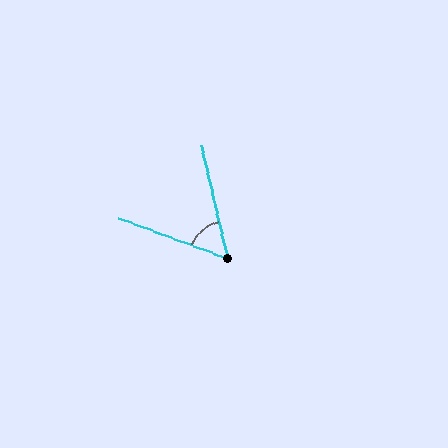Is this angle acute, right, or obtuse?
It is acute.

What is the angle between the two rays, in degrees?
Approximately 57 degrees.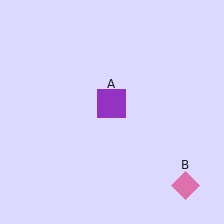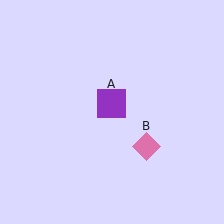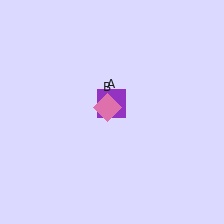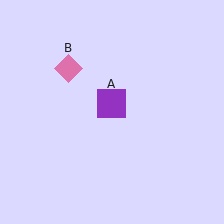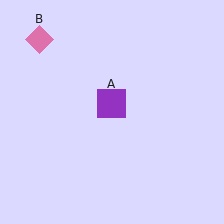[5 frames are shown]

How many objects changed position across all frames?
1 object changed position: pink diamond (object B).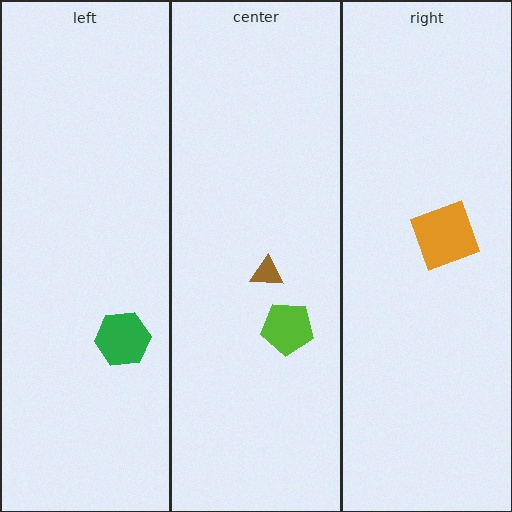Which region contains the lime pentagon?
The center region.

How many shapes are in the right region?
1.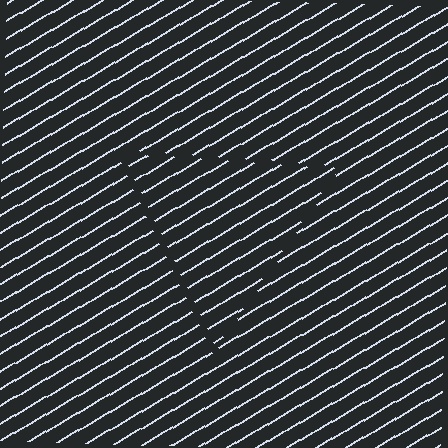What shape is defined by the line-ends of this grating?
An illusory triangle. The interior of the shape contains the same grating, shifted by half a period — the contour is defined by the phase discontinuity where line-ends from the inner and outer gratings abut.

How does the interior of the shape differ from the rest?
The interior of the shape contains the same grating, shifted by half a period — the contour is defined by the phase discontinuity where line-ends from the inner and outer gratings abut.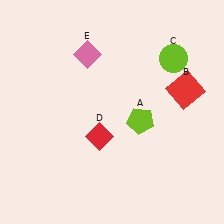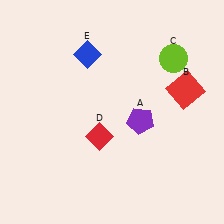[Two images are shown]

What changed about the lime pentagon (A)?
In Image 1, A is lime. In Image 2, it changed to purple.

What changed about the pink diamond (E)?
In Image 1, E is pink. In Image 2, it changed to blue.